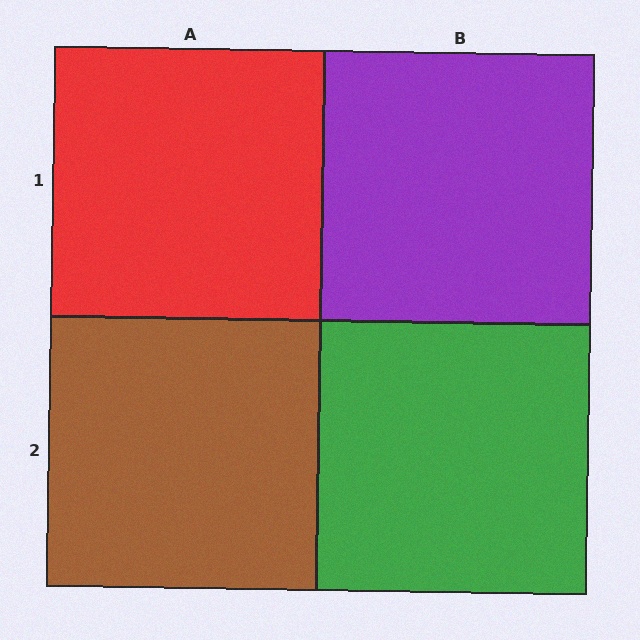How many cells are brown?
1 cell is brown.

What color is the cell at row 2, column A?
Brown.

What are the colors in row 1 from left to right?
Red, purple.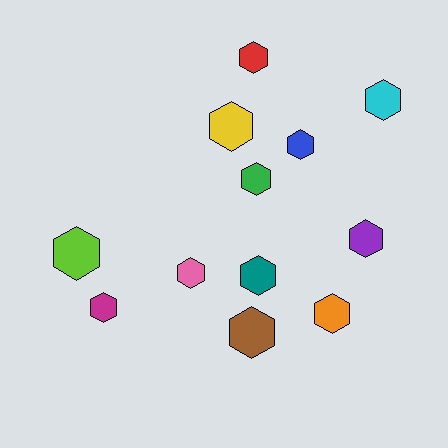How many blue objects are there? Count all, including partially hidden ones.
There is 1 blue object.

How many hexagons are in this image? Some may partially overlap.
There are 12 hexagons.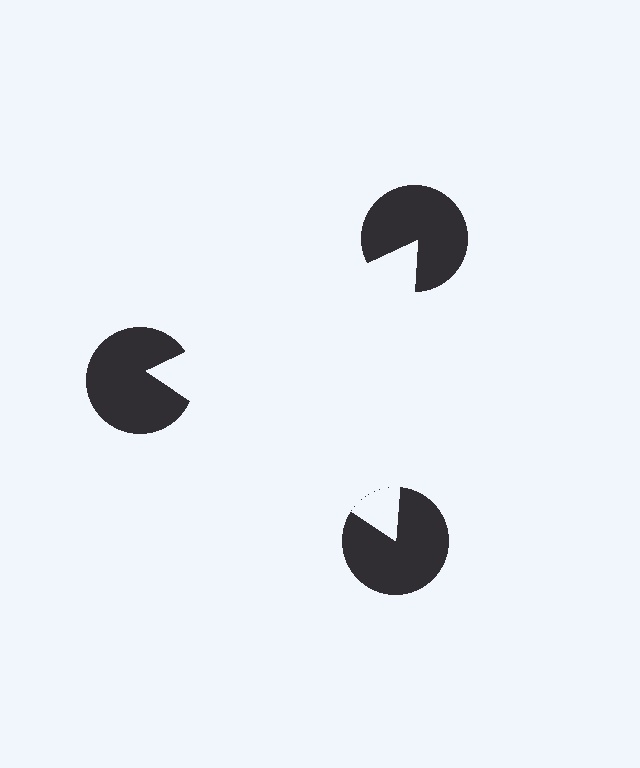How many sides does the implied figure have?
3 sides.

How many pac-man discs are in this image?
There are 3 — one at each vertex of the illusory triangle.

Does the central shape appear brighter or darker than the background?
It typically appears slightly brighter than the background, even though no actual brightness change is drawn.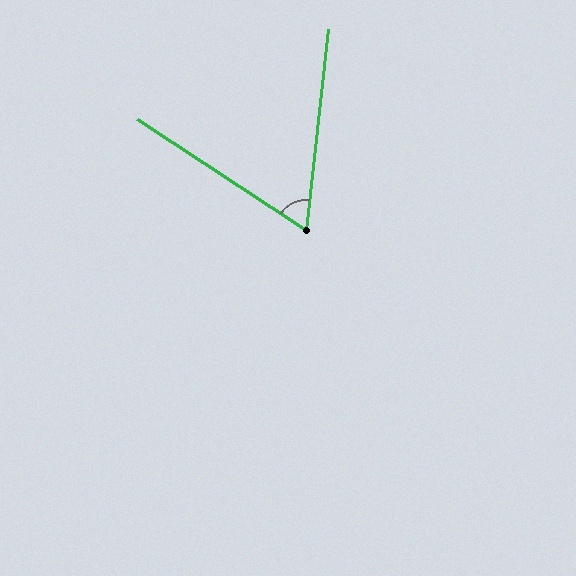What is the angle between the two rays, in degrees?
Approximately 63 degrees.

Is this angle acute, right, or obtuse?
It is acute.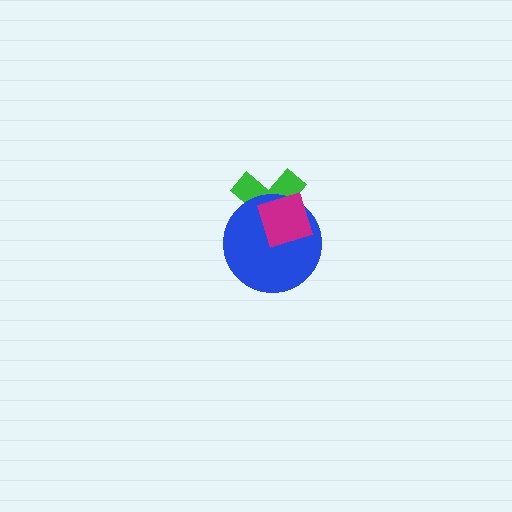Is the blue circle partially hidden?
Yes, it is partially covered by another shape.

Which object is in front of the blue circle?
The magenta diamond is in front of the blue circle.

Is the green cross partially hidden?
Yes, it is partially covered by another shape.